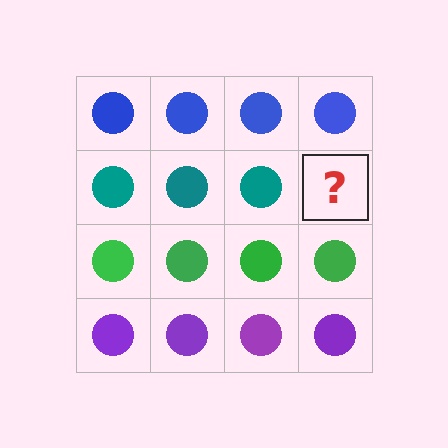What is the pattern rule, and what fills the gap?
The rule is that each row has a consistent color. The gap should be filled with a teal circle.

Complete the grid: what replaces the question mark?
The question mark should be replaced with a teal circle.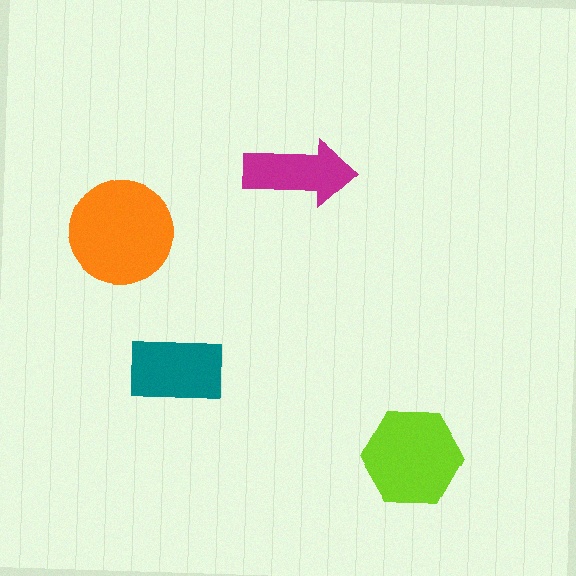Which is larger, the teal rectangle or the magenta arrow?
The teal rectangle.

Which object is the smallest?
The magenta arrow.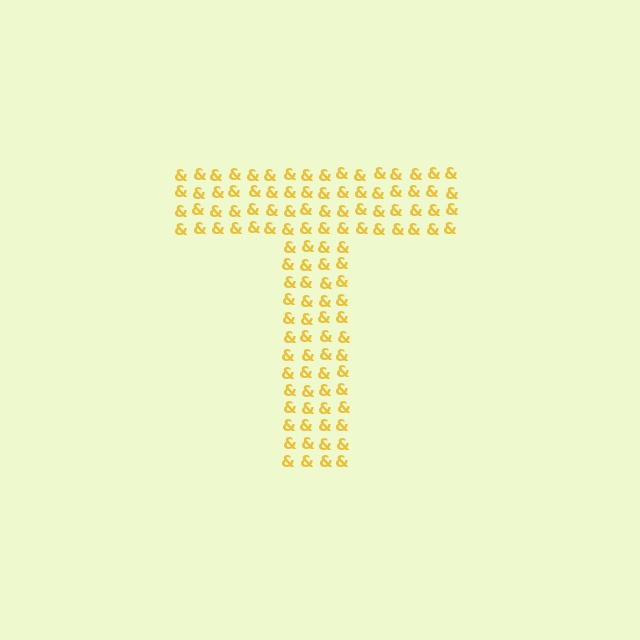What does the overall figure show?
The overall figure shows the letter T.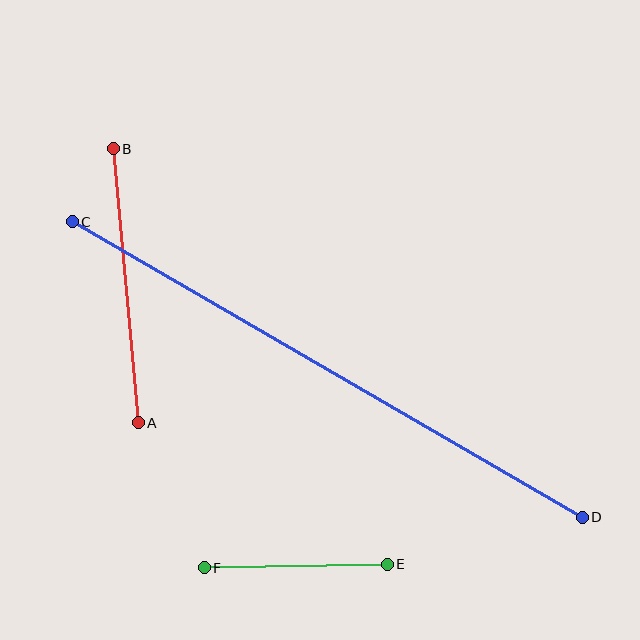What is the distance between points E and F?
The distance is approximately 183 pixels.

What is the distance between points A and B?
The distance is approximately 275 pixels.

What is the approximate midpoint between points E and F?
The midpoint is at approximately (296, 566) pixels.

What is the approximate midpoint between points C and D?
The midpoint is at approximately (327, 369) pixels.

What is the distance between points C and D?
The distance is approximately 589 pixels.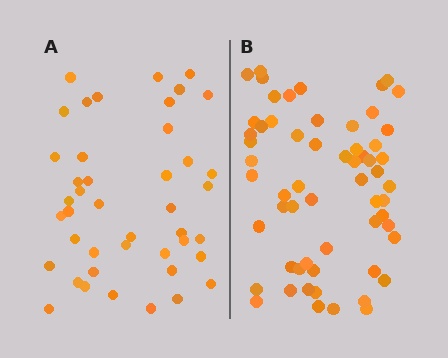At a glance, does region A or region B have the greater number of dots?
Region B (the right region) has more dots.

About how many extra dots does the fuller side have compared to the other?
Region B has approximately 15 more dots than region A.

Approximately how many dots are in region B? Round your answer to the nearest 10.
About 60 dots.